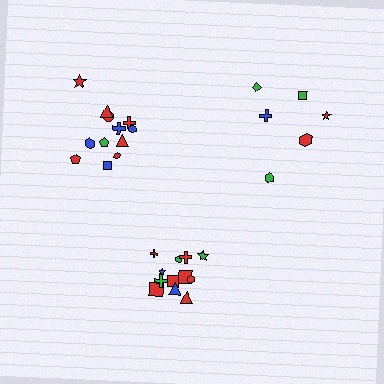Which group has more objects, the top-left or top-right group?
The top-left group.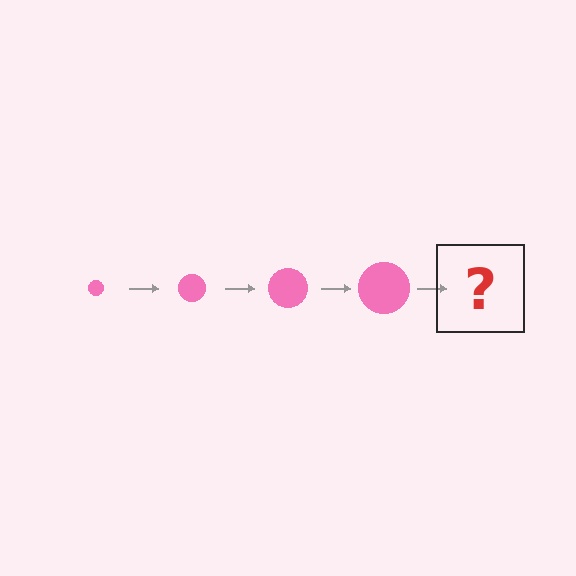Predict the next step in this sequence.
The next step is a pink circle, larger than the previous one.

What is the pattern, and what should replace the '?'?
The pattern is that the circle gets progressively larger each step. The '?' should be a pink circle, larger than the previous one.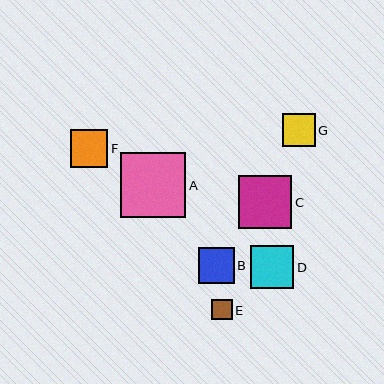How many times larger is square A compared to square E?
Square A is approximately 3.2 times the size of square E.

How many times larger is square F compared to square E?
Square F is approximately 1.8 times the size of square E.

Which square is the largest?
Square A is the largest with a size of approximately 66 pixels.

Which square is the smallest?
Square E is the smallest with a size of approximately 20 pixels.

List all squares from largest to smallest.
From largest to smallest: A, C, D, F, B, G, E.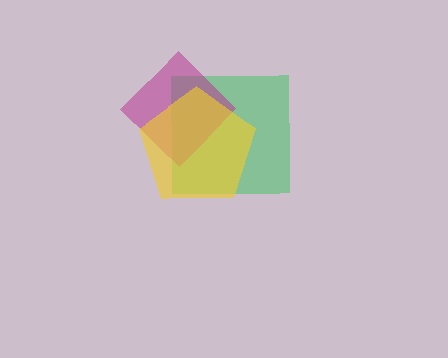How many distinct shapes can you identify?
There are 3 distinct shapes: a green square, a magenta diamond, a yellow pentagon.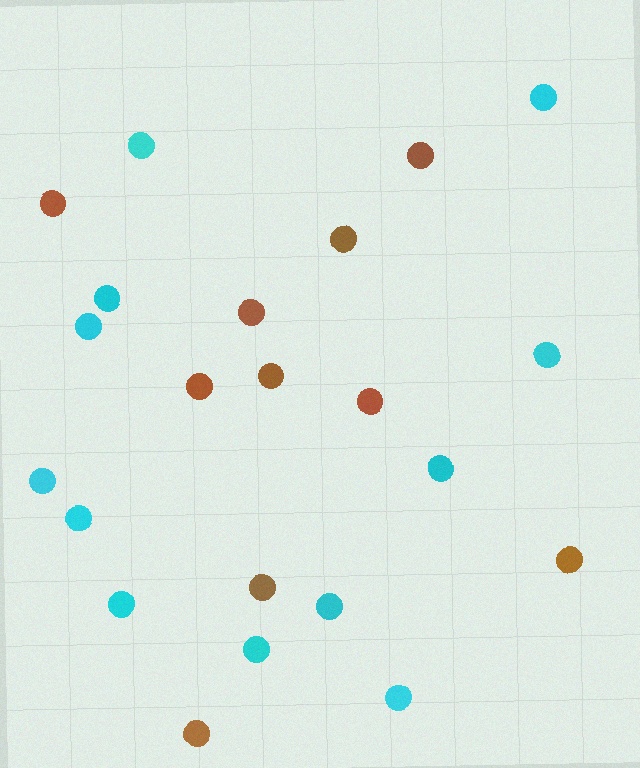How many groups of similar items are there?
There are 2 groups: one group of cyan circles (12) and one group of brown circles (10).